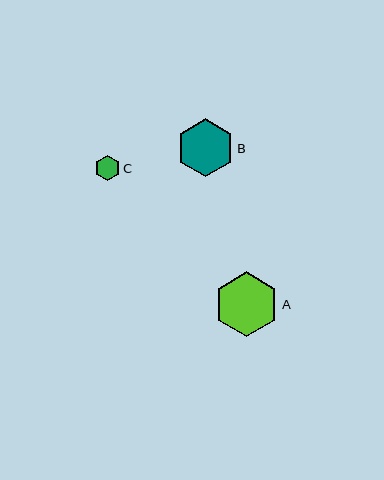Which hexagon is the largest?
Hexagon A is the largest with a size of approximately 65 pixels.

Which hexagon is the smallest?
Hexagon C is the smallest with a size of approximately 25 pixels.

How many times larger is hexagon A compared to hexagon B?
Hexagon A is approximately 1.1 times the size of hexagon B.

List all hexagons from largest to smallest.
From largest to smallest: A, B, C.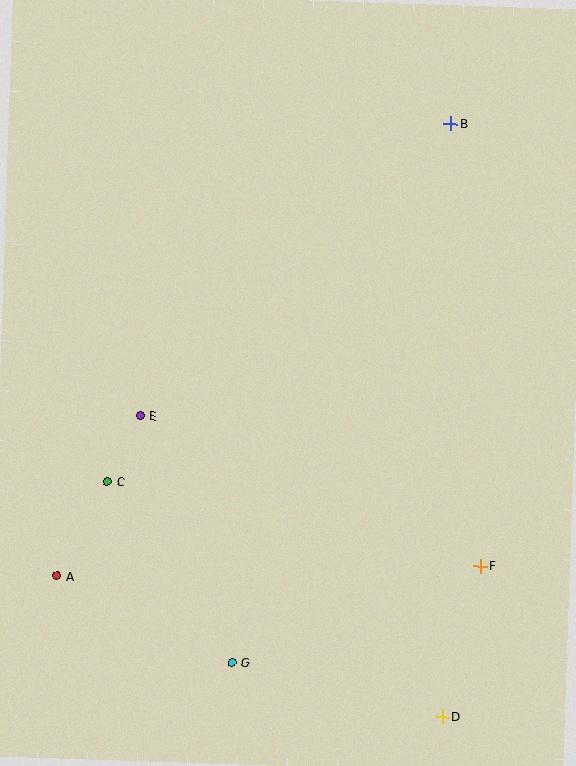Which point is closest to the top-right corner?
Point B is closest to the top-right corner.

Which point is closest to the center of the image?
Point E at (140, 416) is closest to the center.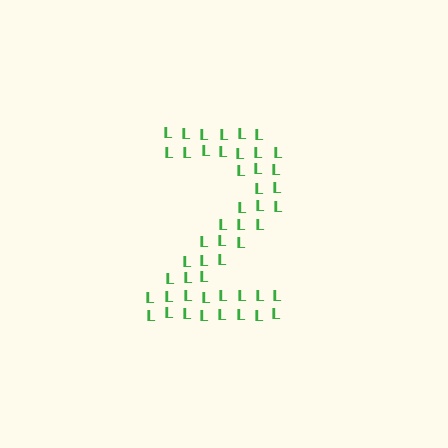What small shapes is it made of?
It is made of small letter L's.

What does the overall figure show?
The overall figure shows the digit 2.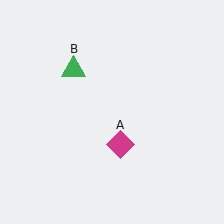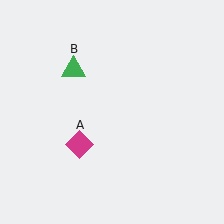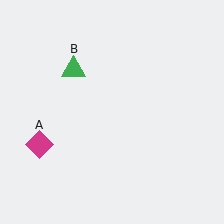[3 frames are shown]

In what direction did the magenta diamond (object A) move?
The magenta diamond (object A) moved left.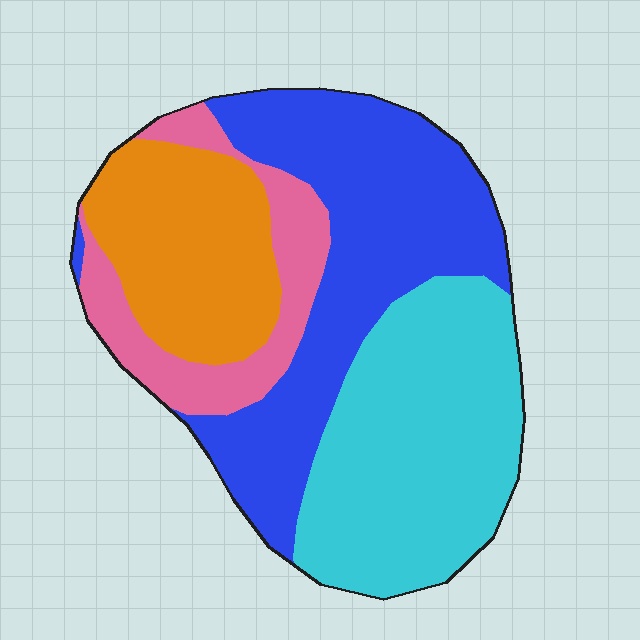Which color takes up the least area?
Pink, at roughly 15%.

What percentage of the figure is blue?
Blue takes up about one third (1/3) of the figure.